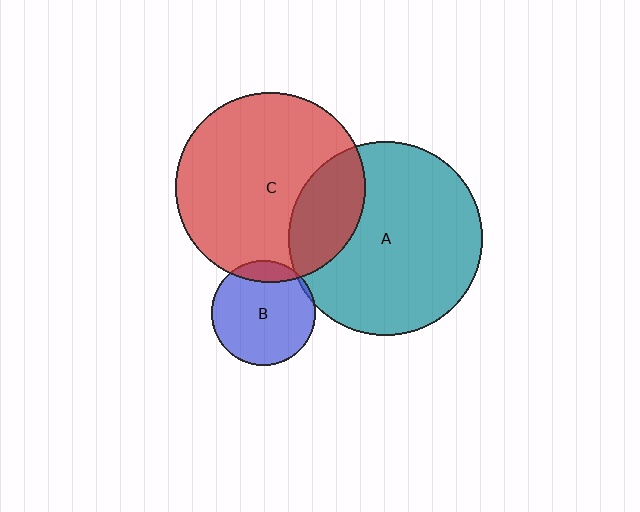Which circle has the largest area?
Circle A (teal).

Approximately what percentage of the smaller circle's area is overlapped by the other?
Approximately 10%.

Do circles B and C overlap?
Yes.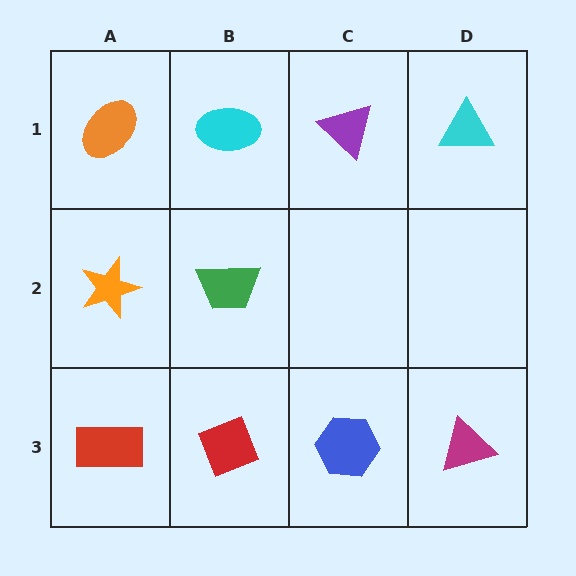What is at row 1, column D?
A cyan triangle.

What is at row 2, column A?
An orange star.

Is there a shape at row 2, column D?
No, that cell is empty.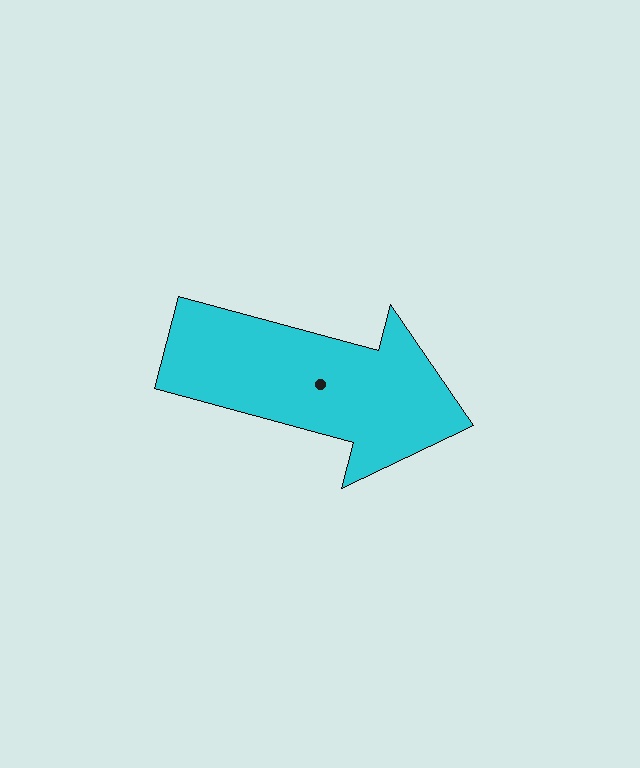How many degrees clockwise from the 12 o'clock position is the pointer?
Approximately 105 degrees.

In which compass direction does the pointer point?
East.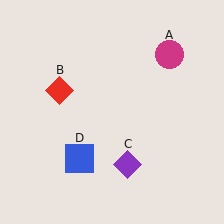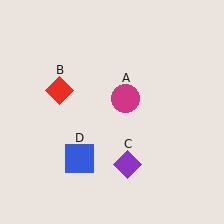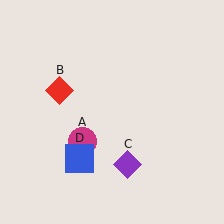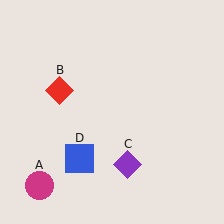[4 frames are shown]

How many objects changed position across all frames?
1 object changed position: magenta circle (object A).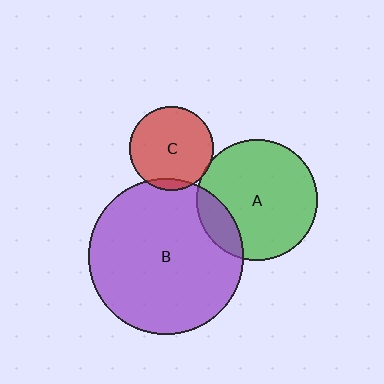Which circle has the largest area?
Circle B (purple).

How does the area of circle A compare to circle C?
Approximately 2.1 times.